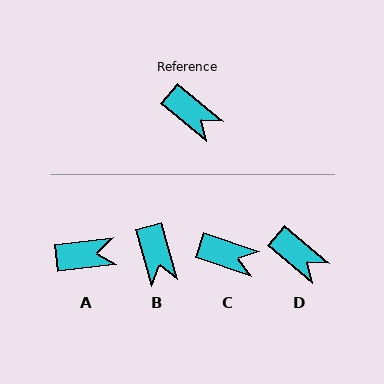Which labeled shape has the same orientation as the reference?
D.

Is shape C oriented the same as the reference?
No, it is off by about 21 degrees.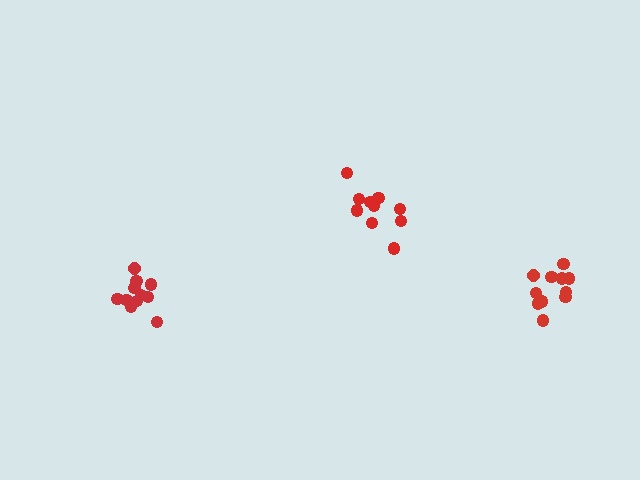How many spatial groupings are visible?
There are 3 spatial groupings.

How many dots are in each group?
Group 1: 11 dots, Group 2: 10 dots, Group 3: 11 dots (32 total).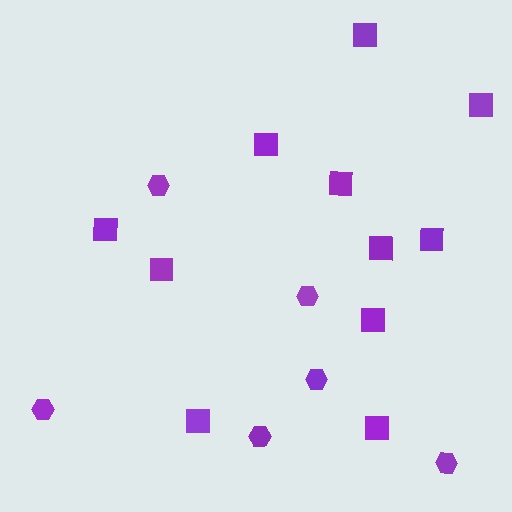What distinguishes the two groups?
There are 2 groups: one group of squares (11) and one group of hexagons (6).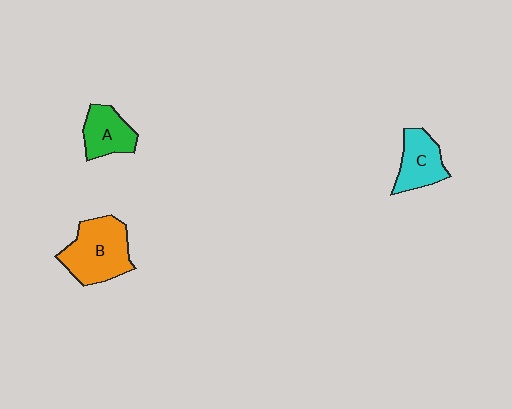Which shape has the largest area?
Shape B (orange).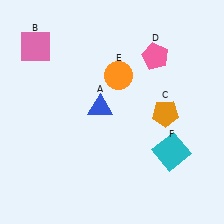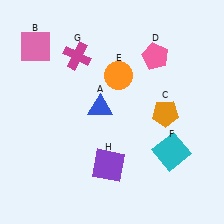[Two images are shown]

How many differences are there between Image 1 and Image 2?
There are 2 differences between the two images.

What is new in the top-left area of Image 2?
A magenta cross (G) was added in the top-left area of Image 2.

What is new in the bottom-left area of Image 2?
A purple square (H) was added in the bottom-left area of Image 2.